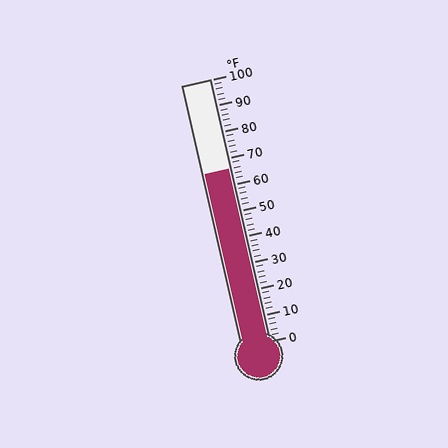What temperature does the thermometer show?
The thermometer shows approximately 66°F.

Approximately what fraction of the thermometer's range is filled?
The thermometer is filled to approximately 65% of its range.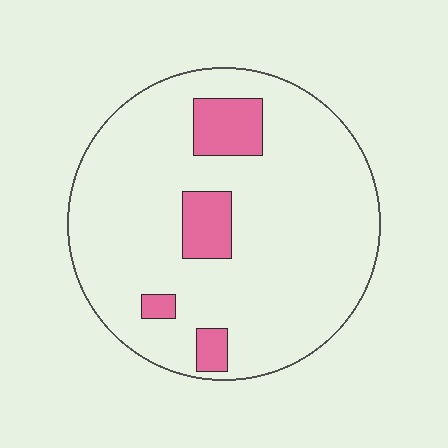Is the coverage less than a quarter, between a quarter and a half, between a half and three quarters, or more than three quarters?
Less than a quarter.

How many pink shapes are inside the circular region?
4.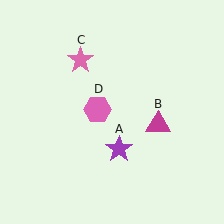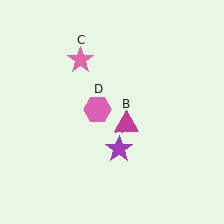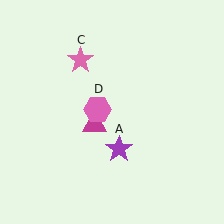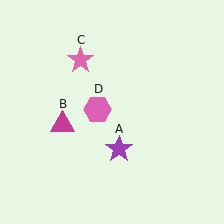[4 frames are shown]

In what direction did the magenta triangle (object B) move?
The magenta triangle (object B) moved left.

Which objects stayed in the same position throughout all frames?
Purple star (object A) and pink star (object C) and pink hexagon (object D) remained stationary.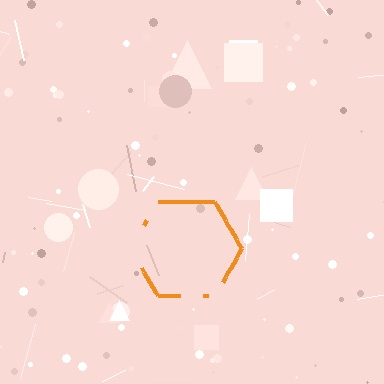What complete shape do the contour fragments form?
The contour fragments form a hexagon.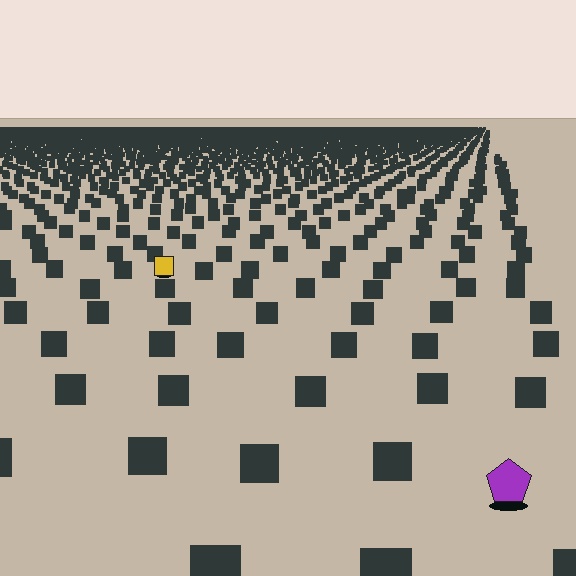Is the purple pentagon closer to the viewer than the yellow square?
Yes. The purple pentagon is closer — you can tell from the texture gradient: the ground texture is coarser near it.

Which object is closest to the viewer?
The purple pentagon is closest. The texture marks near it are larger and more spread out.